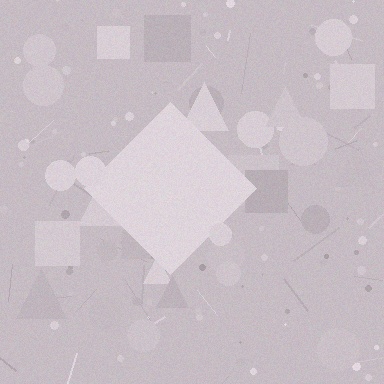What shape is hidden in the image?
A diamond is hidden in the image.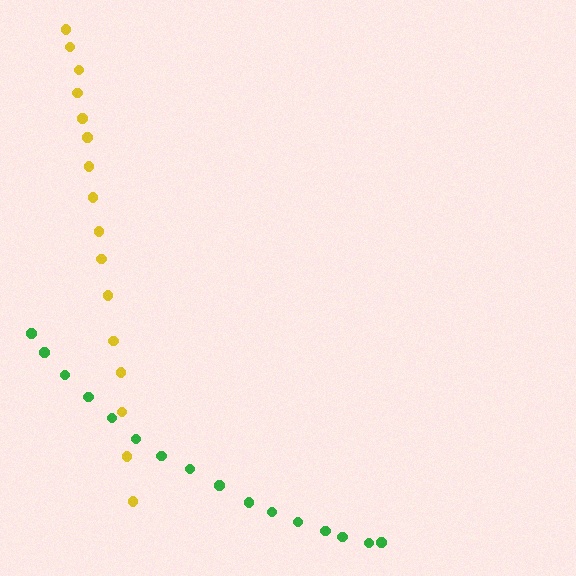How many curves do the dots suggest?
There are 2 distinct paths.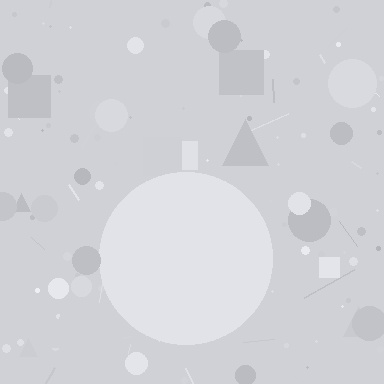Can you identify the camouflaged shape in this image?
The camouflaged shape is a circle.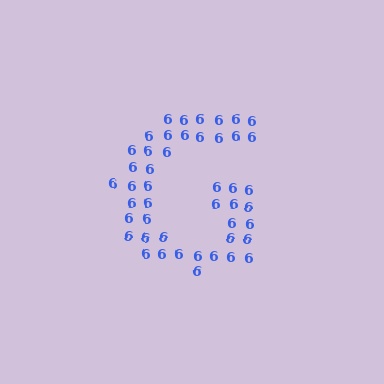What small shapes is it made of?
It is made of small digit 6's.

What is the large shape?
The large shape is the letter G.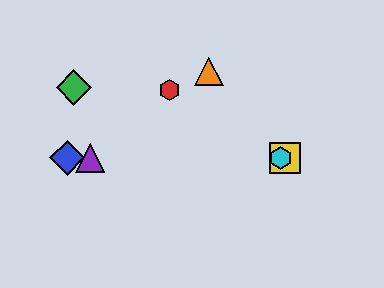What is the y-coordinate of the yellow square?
The yellow square is at y≈158.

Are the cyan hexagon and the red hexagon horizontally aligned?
No, the cyan hexagon is at y≈158 and the red hexagon is at y≈90.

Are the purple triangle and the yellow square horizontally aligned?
Yes, both are at y≈158.